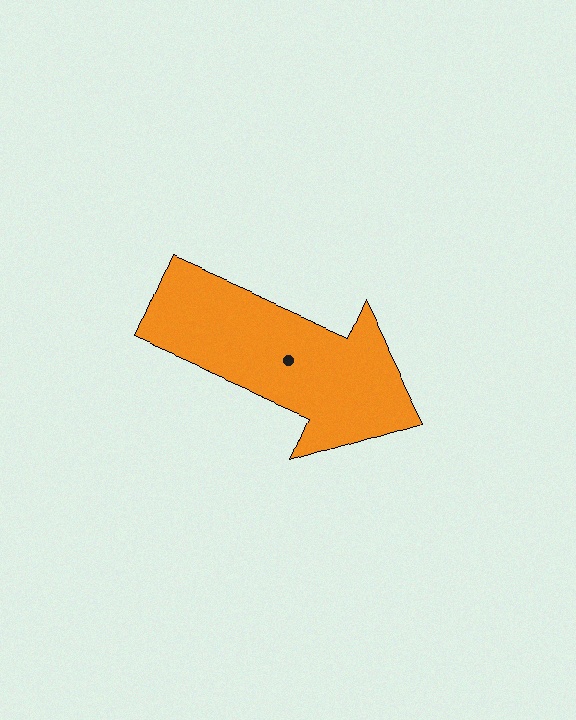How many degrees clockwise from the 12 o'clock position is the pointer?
Approximately 114 degrees.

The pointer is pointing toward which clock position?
Roughly 4 o'clock.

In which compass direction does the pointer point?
Southeast.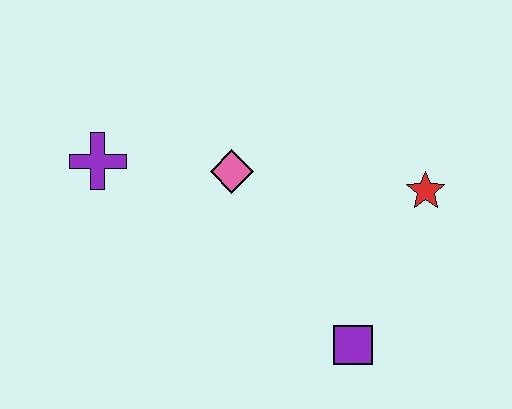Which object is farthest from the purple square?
The purple cross is farthest from the purple square.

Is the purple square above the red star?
No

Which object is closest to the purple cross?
The pink diamond is closest to the purple cross.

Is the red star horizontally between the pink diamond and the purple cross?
No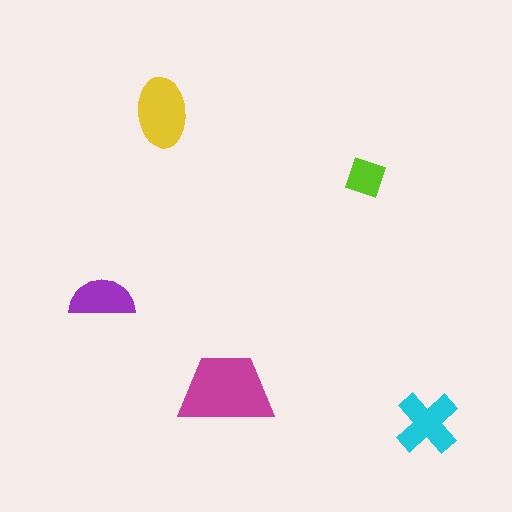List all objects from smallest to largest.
The lime diamond, the purple semicircle, the cyan cross, the yellow ellipse, the magenta trapezoid.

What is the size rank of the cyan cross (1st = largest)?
3rd.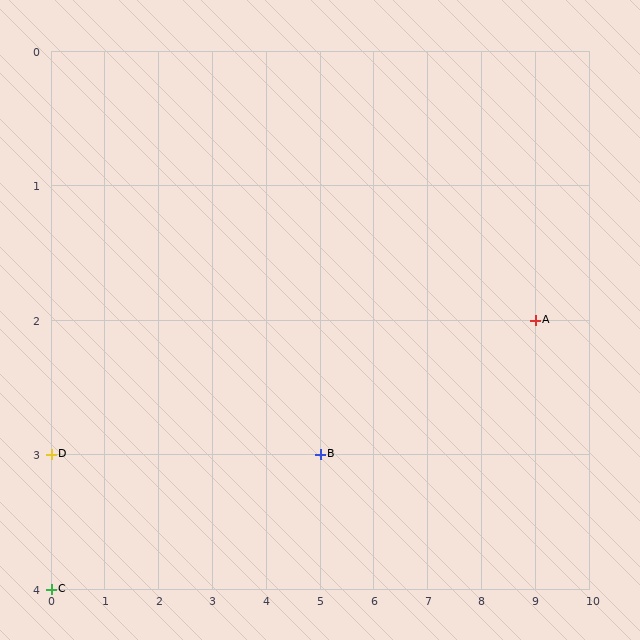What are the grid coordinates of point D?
Point D is at grid coordinates (0, 3).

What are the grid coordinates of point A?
Point A is at grid coordinates (9, 2).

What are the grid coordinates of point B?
Point B is at grid coordinates (5, 3).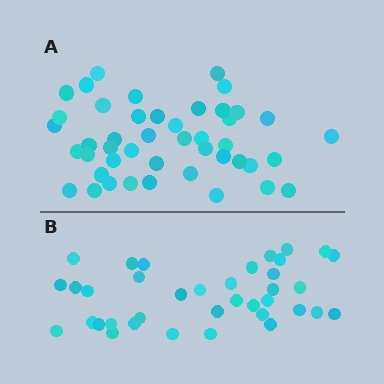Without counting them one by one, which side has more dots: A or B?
Region A (the top region) has more dots.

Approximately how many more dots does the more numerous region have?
Region A has roughly 8 or so more dots than region B.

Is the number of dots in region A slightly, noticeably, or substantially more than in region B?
Region A has only slightly more — the two regions are fairly close. The ratio is roughly 1.2 to 1.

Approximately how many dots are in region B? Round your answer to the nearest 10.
About 40 dots. (The exact count is 37, which rounds to 40.)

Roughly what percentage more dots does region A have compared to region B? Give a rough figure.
About 20% more.